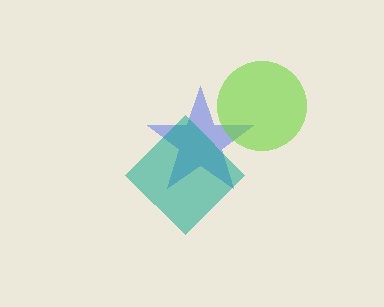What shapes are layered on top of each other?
The layered shapes are: a blue star, a lime circle, a teal diamond.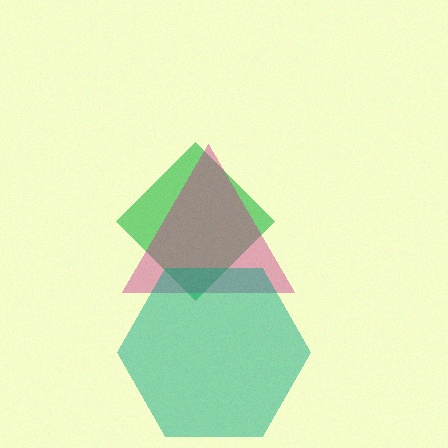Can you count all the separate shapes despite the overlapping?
Yes, there are 3 separate shapes.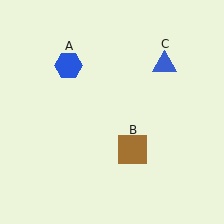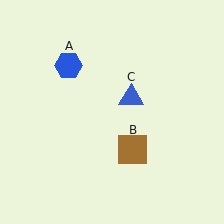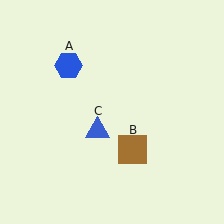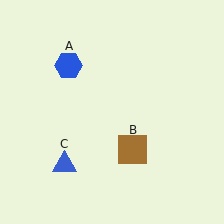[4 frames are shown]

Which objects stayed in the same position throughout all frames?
Blue hexagon (object A) and brown square (object B) remained stationary.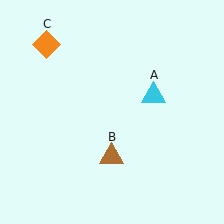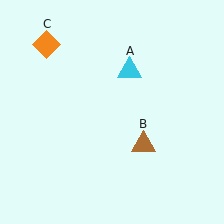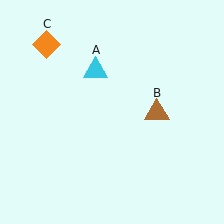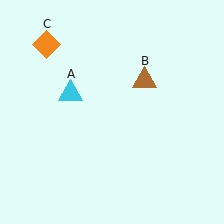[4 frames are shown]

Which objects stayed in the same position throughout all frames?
Orange diamond (object C) remained stationary.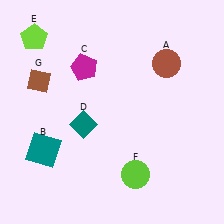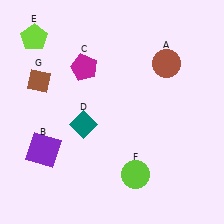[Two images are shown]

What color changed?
The square (B) changed from teal in Image 1 to purple in Image 2.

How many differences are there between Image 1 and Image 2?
There is 1 difference between the two images.